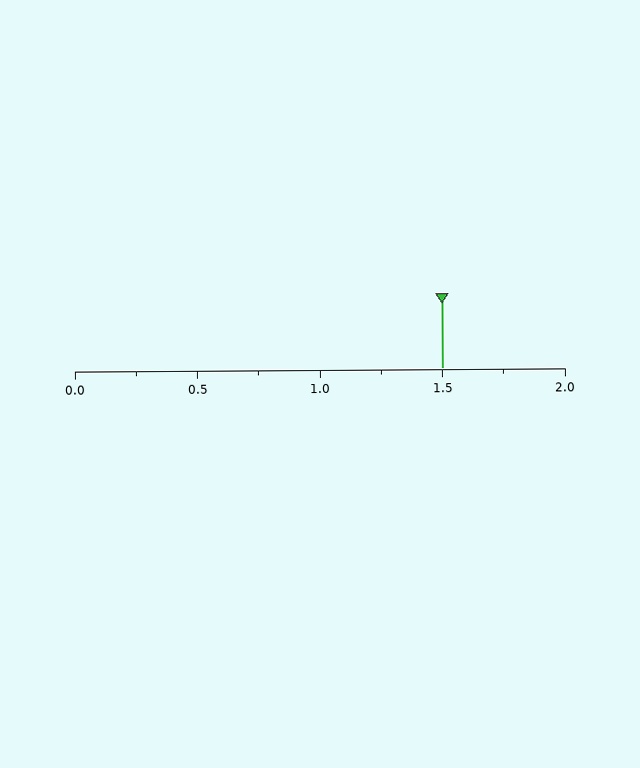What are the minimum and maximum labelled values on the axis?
The axis runs from 0.0 to 2.0.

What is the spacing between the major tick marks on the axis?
The major ticks are spaced 0.5 apart.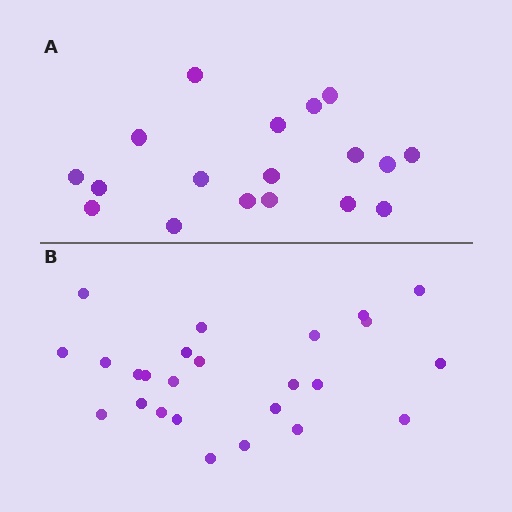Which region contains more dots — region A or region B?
Region B (the bottom region) has more dots.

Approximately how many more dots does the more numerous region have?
Region B has roughly 8 or so more dots than region A.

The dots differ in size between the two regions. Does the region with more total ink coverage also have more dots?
No. Region A has more total ink coverage because its dots are larger, but region B actually contains more individual dots. Total area can be misleading — the number of items is what matters here.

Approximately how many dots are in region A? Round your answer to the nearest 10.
About 20 dots. (The exact count is 18, which rounds to 20.)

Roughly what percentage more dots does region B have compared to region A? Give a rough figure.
About 40% more.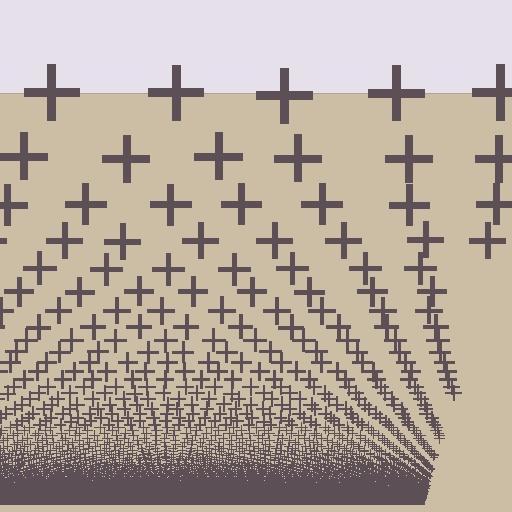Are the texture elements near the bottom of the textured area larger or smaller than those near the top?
Smaller. The gradient is inverted — elements near the bottom are smaller and denser.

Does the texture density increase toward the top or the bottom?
Density increases toward the bottom.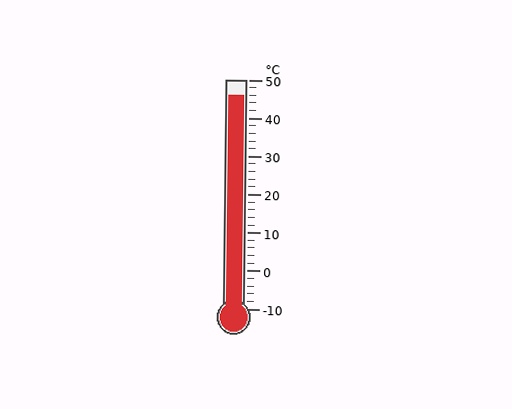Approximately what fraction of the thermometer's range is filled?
The thermometer is filled to approximately 95% of its range.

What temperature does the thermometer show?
The thermometer shows approximately 46°C.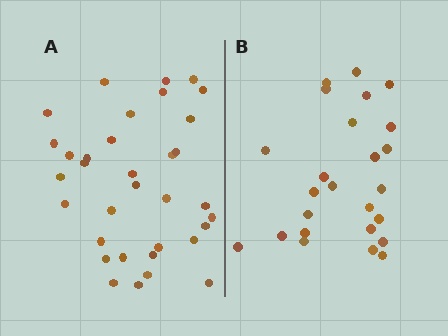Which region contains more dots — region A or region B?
Region A (the left region) has more dots.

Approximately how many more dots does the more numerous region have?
Region A has roughly 8 or so more dots than region B.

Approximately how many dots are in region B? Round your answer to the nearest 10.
About 20 dots. (The exact count is 25, which rounds to 20.)